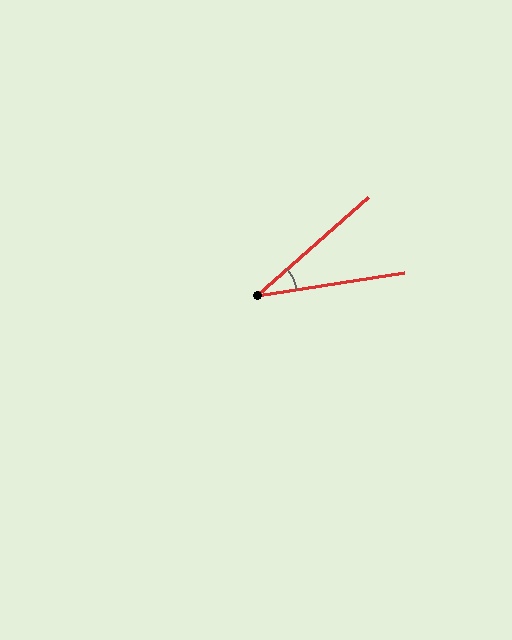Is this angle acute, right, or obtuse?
It is acute.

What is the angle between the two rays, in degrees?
Approximately 33 degrees.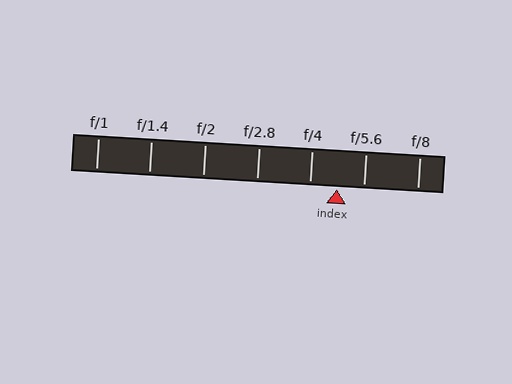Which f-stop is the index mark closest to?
The index mark is closest to f/4.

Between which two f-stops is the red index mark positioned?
The index mark is between f/4 and f/5.6.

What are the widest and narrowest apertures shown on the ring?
The widest aperture shown is f/1 and the narrowest is f/8.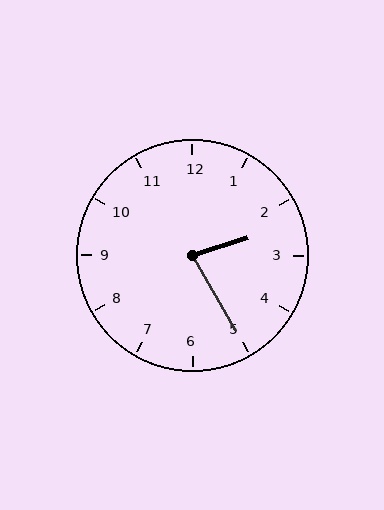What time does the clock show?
2:25.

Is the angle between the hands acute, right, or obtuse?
It is acute.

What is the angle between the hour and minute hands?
Approximately 78 degrees.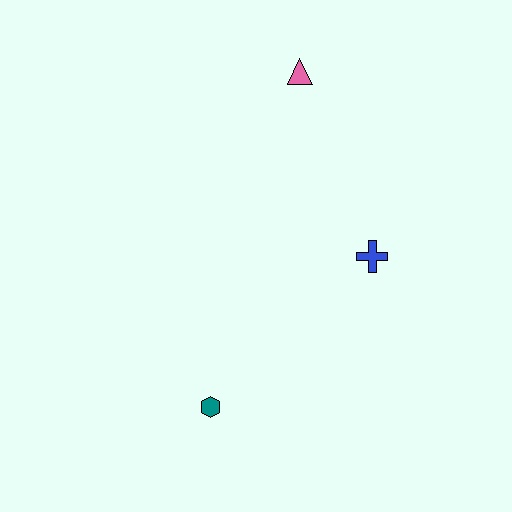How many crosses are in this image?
There is 1 cross.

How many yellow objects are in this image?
There are no yellow objects.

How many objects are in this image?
There are 3 objects.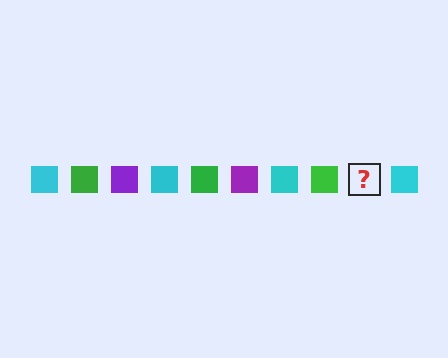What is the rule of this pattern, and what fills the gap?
The rule is that the pattern cycles through cyan, green, purple squares. The gap should be filled with a purple square.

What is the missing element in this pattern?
The missing element is a purple square.